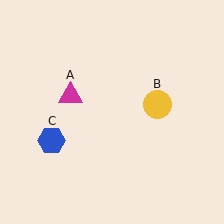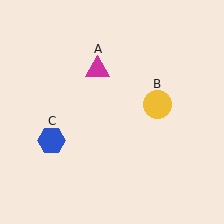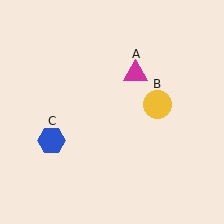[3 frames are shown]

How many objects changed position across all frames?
1 object changed position: magenta triangle (object A).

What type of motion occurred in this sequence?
The magenta triangle (object A) rotated clockwise around the center of the scene.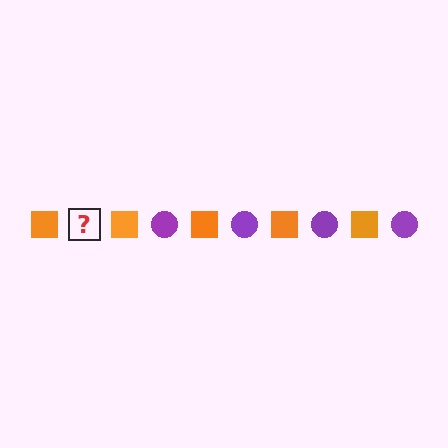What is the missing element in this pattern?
The missing element is a purple circle.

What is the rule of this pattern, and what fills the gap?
The rule is that the pattern alternates between orange square and purple circle. The gap should be filled with a purple circle.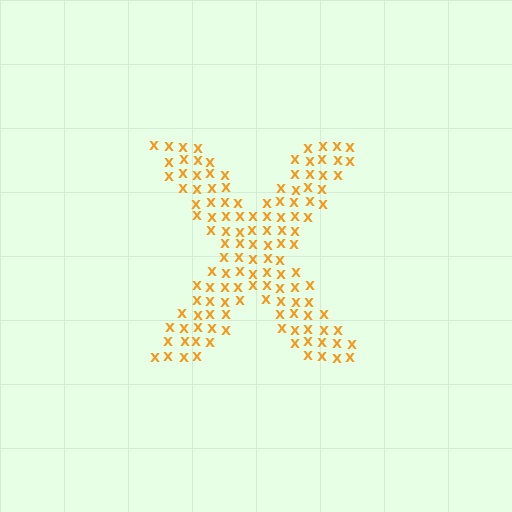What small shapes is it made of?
It is made of small letter X's.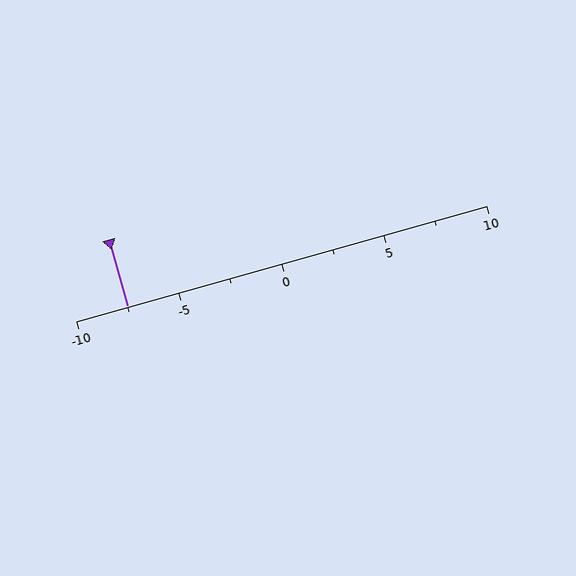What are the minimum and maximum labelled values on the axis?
The axis runs from -10 to 10.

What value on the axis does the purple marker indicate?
The marker indicates approximately -7.5.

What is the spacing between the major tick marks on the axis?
The major ticks are spaced 5 apart.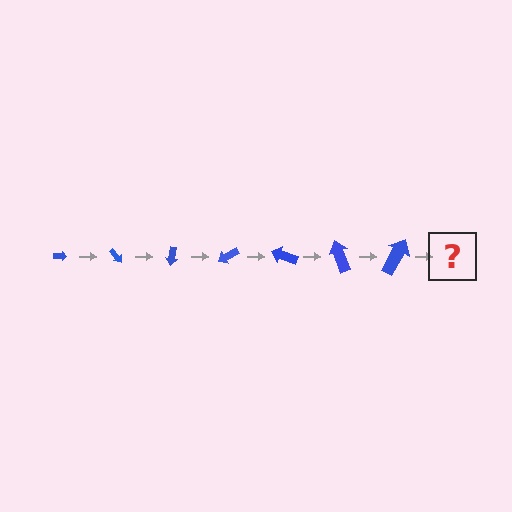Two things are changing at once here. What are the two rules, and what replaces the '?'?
The two rules are that the arrow grows larger each step and it rotates 50 degrees each step. The '?' should be an arrow, larger than the previous one and rotated 350 degrees from the start.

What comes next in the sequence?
The next element should be an arrow, larger than the previous one and rotated 350 degrees from the start.